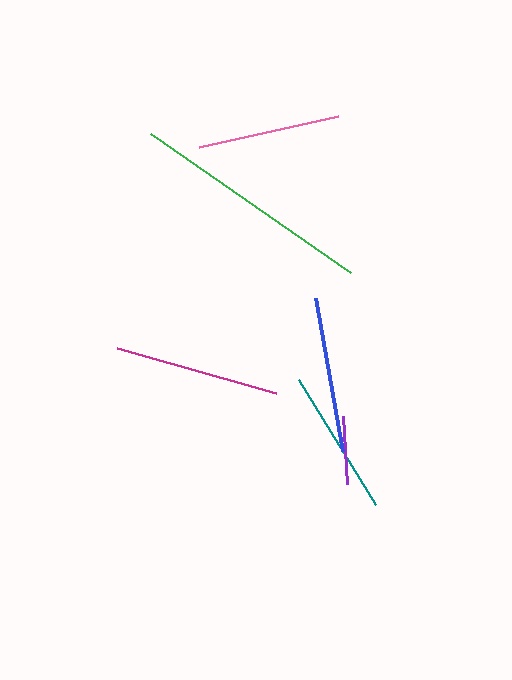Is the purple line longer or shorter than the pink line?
The pink line is longer than the purple line.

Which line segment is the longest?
The green line is the longest at approximately 243 pixels.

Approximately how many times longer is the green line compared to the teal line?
The green line is approximately 1.7 times the length of the teal line.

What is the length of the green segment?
The green segment is approximately 243 pixels long.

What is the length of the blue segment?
The blue segment is approximately 156 pixels long.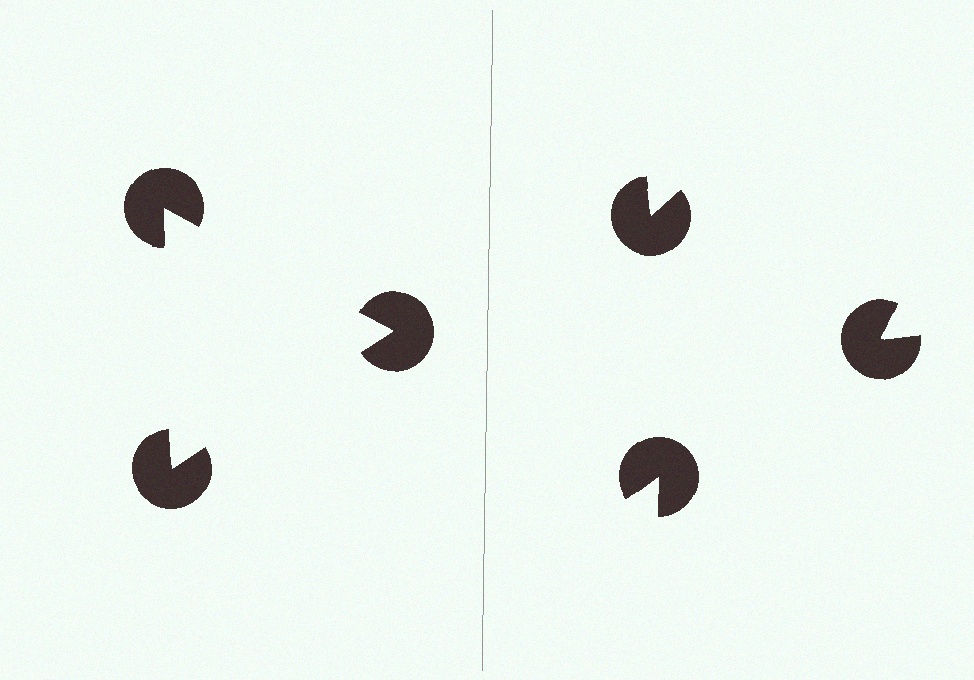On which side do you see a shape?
An illusory triangle appears on the left side. On the right side the wedge cuts are rotated, so no coherent shape forms.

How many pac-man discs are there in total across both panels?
6 — 3 on each side.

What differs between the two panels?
The pac-man discs are positioned identically on both sides; only the wedge orientations differ. On the left they align to a triangle; on the right they are misaligned.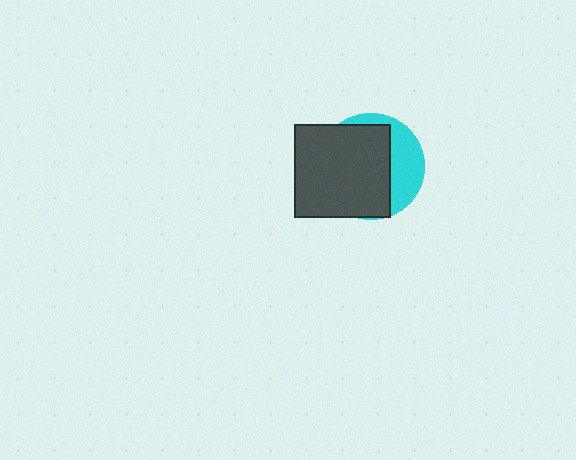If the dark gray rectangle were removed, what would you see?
You would see the complete cyan circle.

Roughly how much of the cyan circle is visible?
A small part of it is visible (roughly 32%).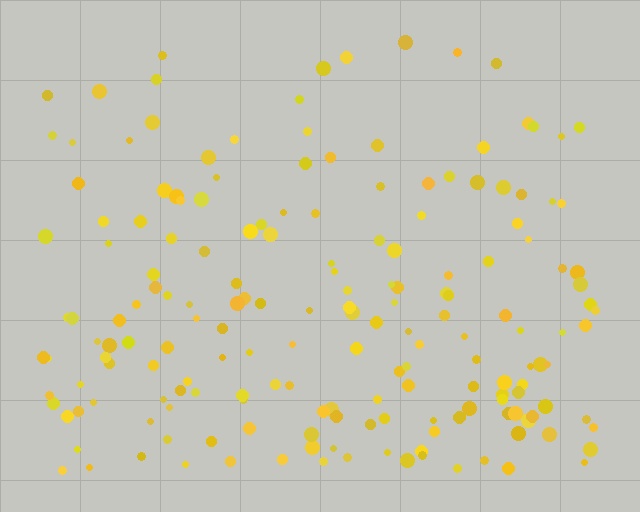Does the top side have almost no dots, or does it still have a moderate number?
Still a moderate number, just noticeably fewer than the bottom.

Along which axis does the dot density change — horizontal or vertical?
Vertical.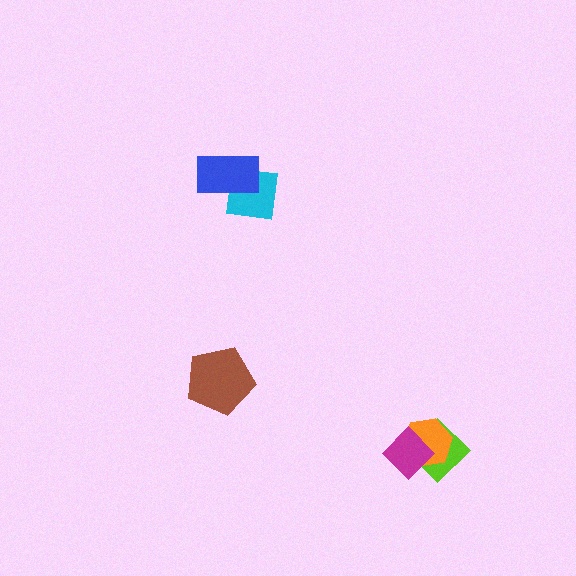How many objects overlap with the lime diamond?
2 objects overlap with the lime diamond.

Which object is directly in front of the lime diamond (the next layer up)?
The orange hexagon is directly in front of the lime diamond.